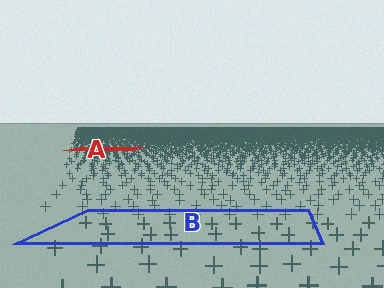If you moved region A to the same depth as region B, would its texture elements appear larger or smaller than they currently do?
They would appear larger. At a closer depth, the same texture elements are projected at a bigger on-screen size.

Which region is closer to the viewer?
Region B is closer. The texture elements there are larger and more spread out.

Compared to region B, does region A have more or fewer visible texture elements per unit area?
Region A has more texture elements per unit area — they are packed more densely because it is farther away.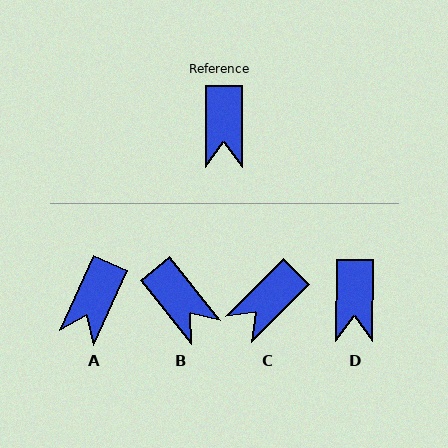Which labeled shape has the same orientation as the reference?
D.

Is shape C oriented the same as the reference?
No, it is off by about 45 degrees.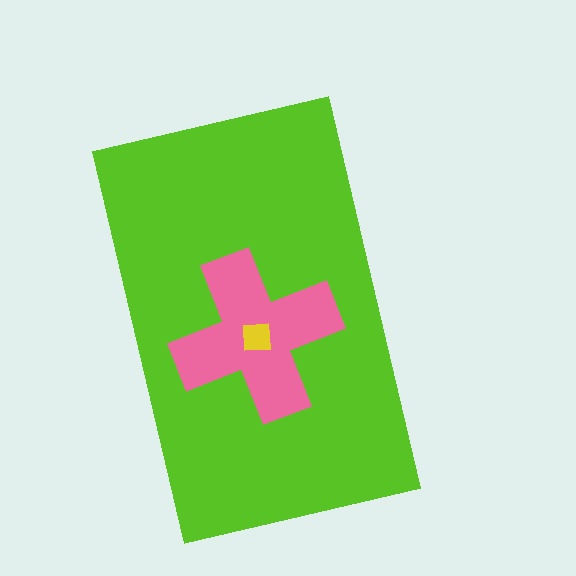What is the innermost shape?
The yellow square.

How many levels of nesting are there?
3.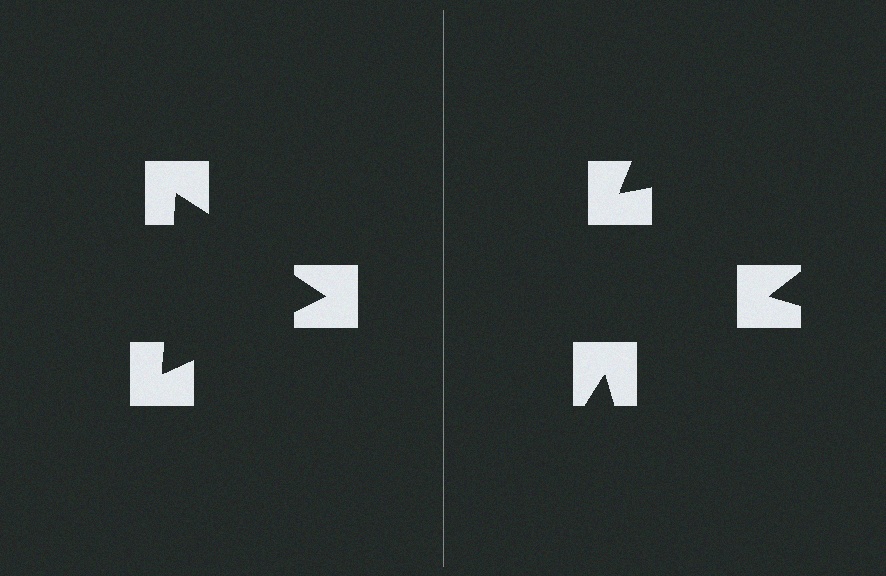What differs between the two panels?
The notched squares are positioned identically on both sides; only the wedge orientations differ. On the left they align to a triangle; on the right they are misaligned.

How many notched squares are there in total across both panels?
6 — 3 on each side.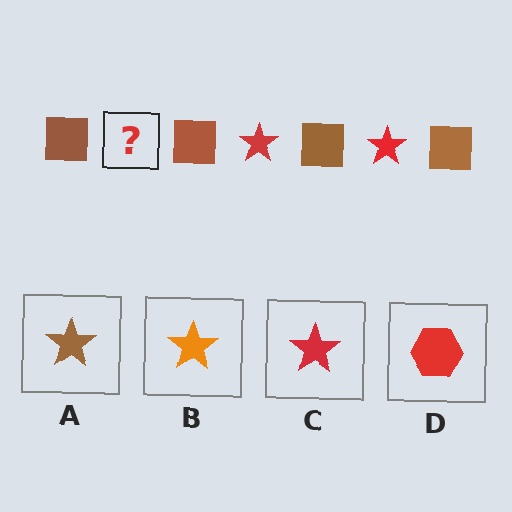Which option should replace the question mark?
Option C.